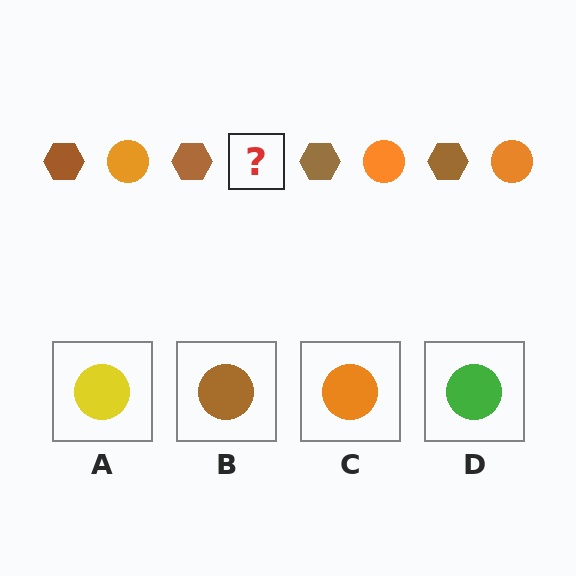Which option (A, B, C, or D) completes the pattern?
C.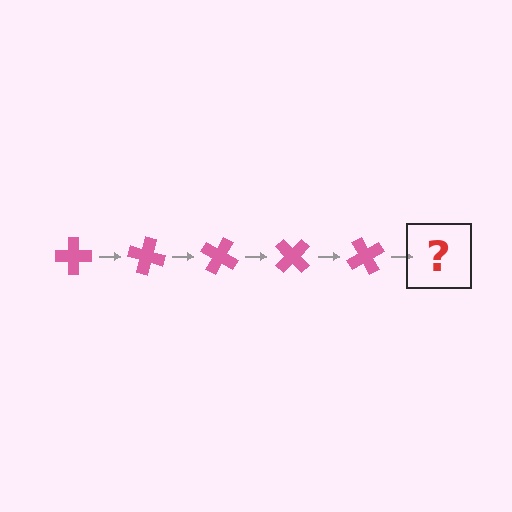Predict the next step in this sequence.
The next step is a pink cross rotated 75 degrees.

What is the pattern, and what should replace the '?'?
The pattern is that the cross rotates 15 degrees each step. The '?' should be a pink cross rotated 75 degrees.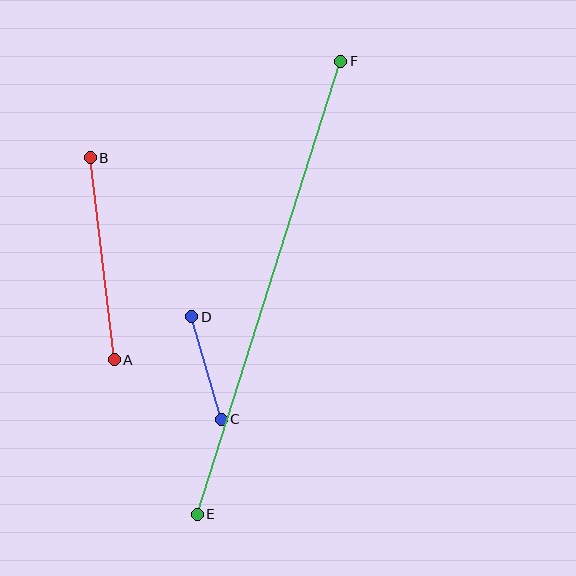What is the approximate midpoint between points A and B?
The midpoint is at approximately (102, 259) pixels.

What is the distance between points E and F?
The distance is approximately 475 pixels.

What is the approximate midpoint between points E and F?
The midpoint is at approximately (269, 288) pixels.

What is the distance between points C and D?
The distance is approximately 106 pixels.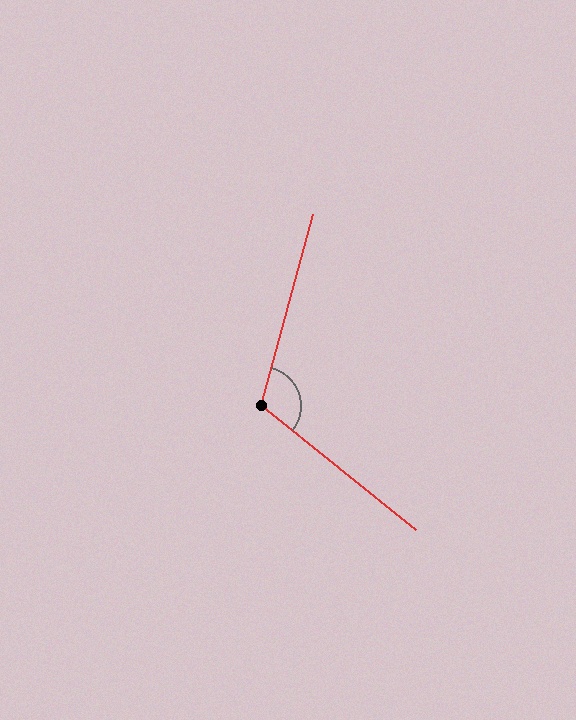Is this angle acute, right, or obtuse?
It is obtuse.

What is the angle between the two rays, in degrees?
Approximately 114 degrees.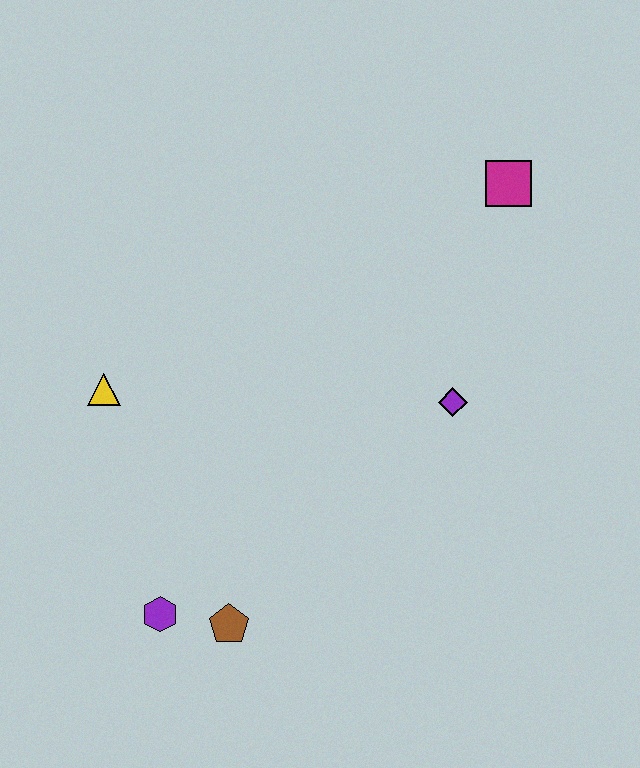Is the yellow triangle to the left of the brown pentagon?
Yes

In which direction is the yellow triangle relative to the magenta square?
The yellow triangle is to the left of the magenta square.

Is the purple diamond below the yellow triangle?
Yes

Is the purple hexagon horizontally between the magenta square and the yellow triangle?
Yes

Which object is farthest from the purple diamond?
The purple hexagon is farthest from the purple diamond.